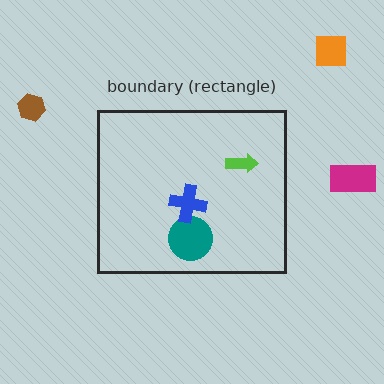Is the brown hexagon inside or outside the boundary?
Outside.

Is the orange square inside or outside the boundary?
Outside.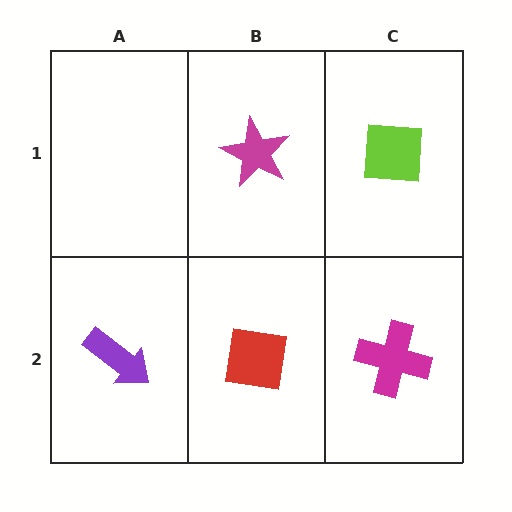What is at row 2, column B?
A red square.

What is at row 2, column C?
A magenta cross.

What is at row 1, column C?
A lime square.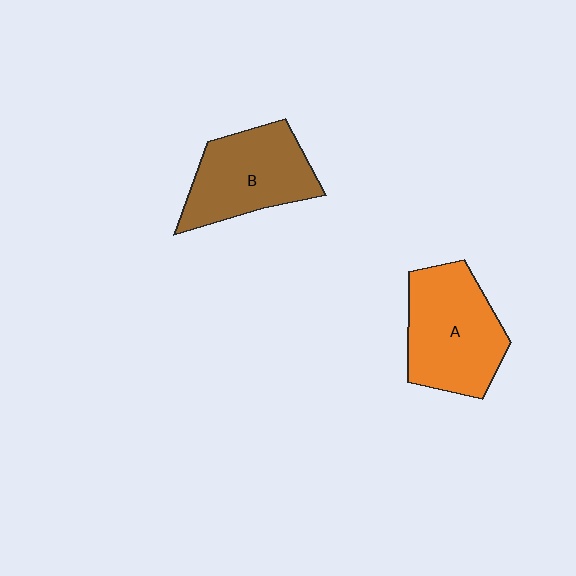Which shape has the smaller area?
Shape B (brown).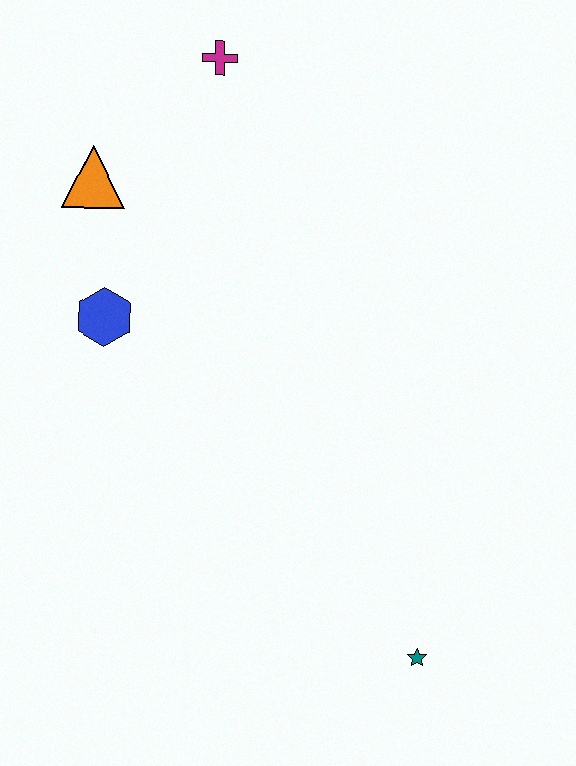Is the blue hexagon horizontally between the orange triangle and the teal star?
Yes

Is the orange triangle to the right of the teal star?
No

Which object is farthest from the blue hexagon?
The teal star is farthest from the blue hexagon.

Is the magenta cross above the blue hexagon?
Yes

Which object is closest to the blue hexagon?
The orange triangle is closest to the blue hexagon.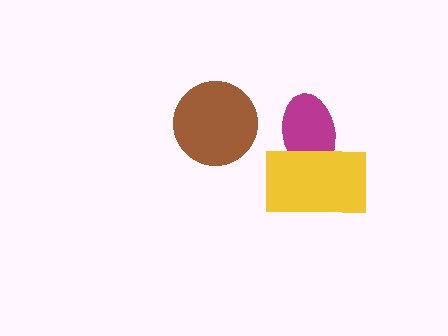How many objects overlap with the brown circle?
0 objects overlap with the brown circle.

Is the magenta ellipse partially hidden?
Yes, it is partially covered by another shape.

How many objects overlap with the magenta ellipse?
1 object overlaps with the magenta ellipse.